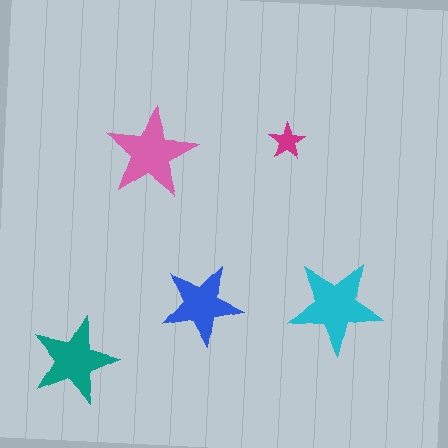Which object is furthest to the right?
The cyan star is rightmost.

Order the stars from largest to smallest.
the cyan one, the pink one, the teal one, the blue one, the magenta one.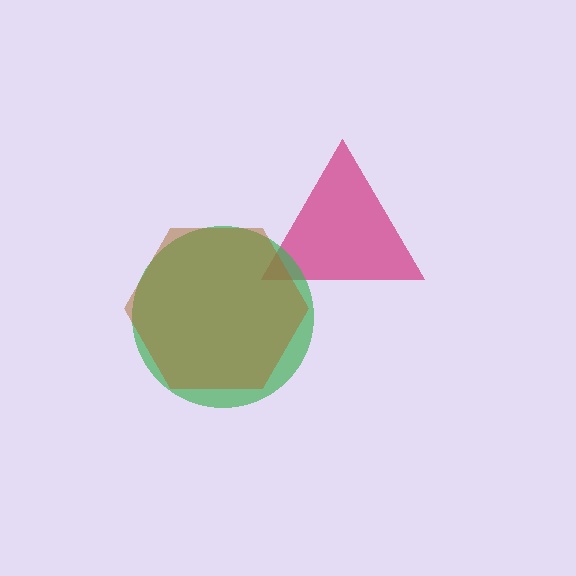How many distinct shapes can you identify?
There are 3 distinct shapes: a magenta triangle, a green circle, a brown hexagon.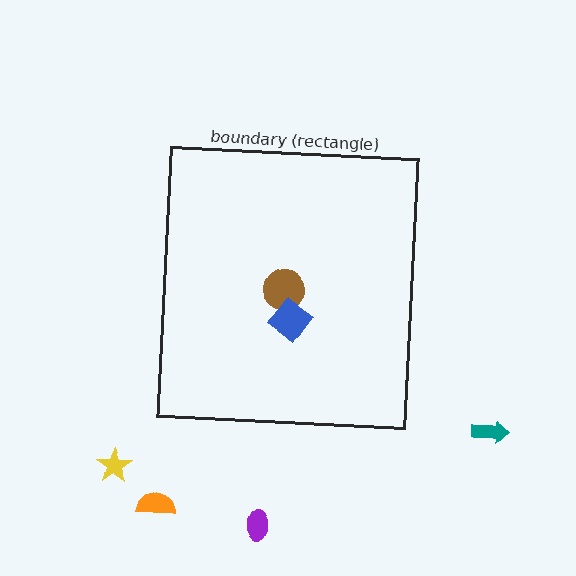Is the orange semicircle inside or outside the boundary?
Outside.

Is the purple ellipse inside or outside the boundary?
Outside.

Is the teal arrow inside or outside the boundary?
Outside.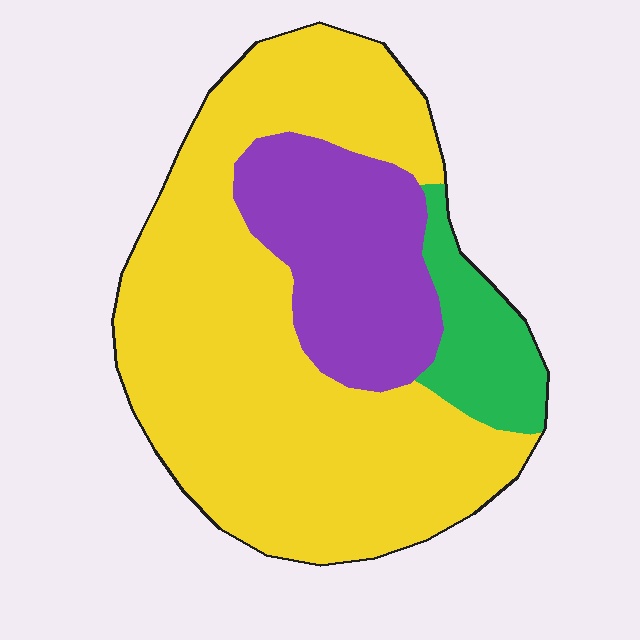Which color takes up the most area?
Yellow, at roughly 65%.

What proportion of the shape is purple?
Purple takes up between a sixth and a third of the shape.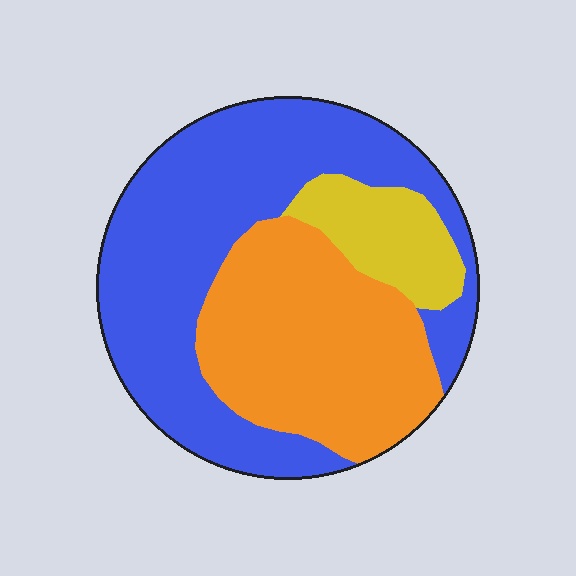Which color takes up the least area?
Yellow, at roughly 10%.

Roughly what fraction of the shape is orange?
Orange covers around 35% of the shape.